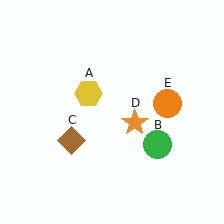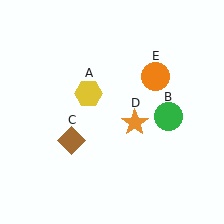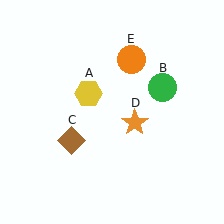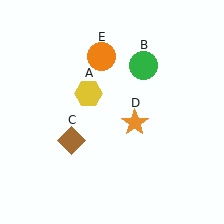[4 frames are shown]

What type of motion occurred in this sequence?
The green circle (object B), orange circle (object E) rotated counterclockwise around the center of the scene.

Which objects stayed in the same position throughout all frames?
Yellow hexagon (object A) and brown diamond (object C) and orange star (object D) remained stationary.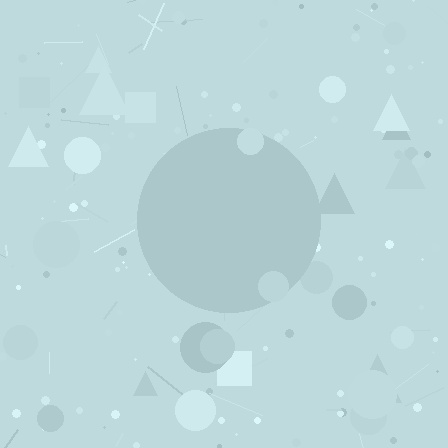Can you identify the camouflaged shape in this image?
The camouflaged shape is a circle.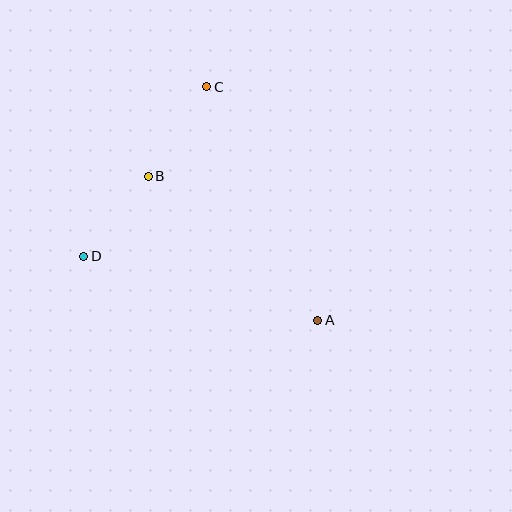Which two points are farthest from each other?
Points A and C are farthest from each other.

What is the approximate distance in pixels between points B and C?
The distance between B and C is approximately 107 pixels.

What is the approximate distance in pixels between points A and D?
The distance between A and D is approximately 242 pixels.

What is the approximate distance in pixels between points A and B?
The distance between A and B is approximately 222 pixels.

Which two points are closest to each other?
Points B and D are closest to each other.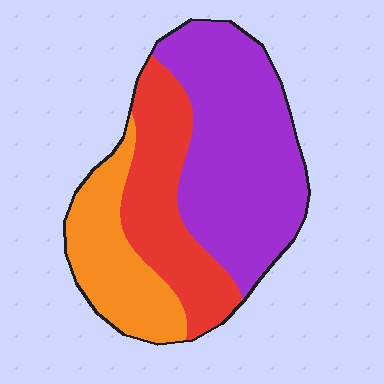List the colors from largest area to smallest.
From largest to smallest: purple, red, orange.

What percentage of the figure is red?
Red covers 28% of the figure.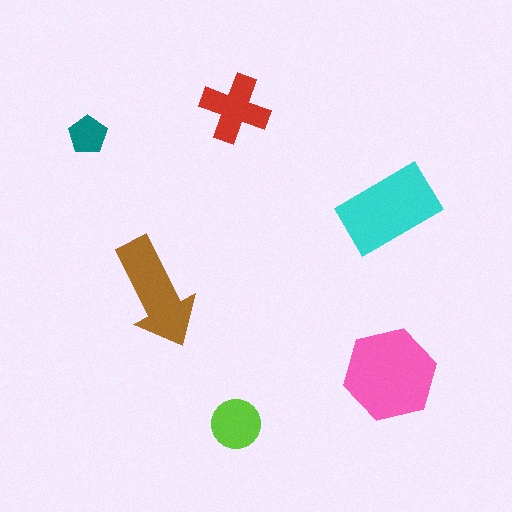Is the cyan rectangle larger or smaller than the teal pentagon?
Larger.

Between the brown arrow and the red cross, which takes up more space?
The brown arrow.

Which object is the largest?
The pink hexagon.